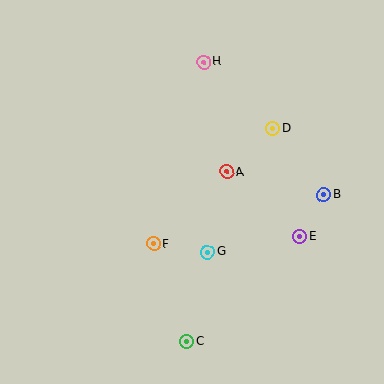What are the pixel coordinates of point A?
Point A is at (227, 172).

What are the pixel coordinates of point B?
Point B is at (324, 195).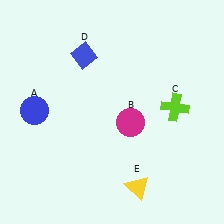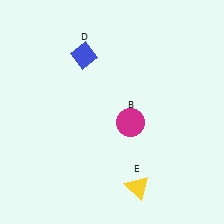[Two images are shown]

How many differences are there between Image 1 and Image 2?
There are 2 differences between the two images.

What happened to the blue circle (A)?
The blue circle (A) was removed in Image 2. It was in the top-left area of Image 1.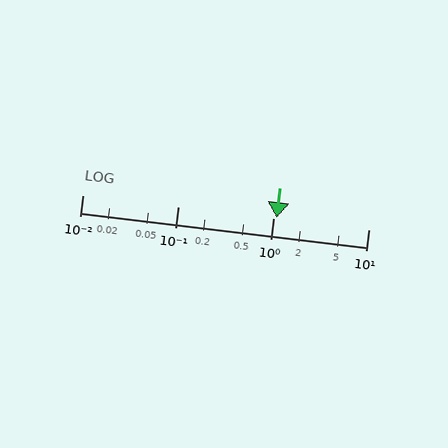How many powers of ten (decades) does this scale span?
The scale spans 3 decades, from 0.01 to 10.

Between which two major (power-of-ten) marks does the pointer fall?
The pointer is between 1 and 10.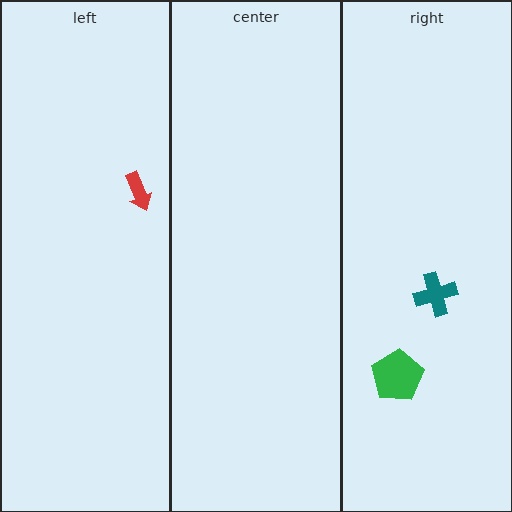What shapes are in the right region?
The teal cross, the green pentagon.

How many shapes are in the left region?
1.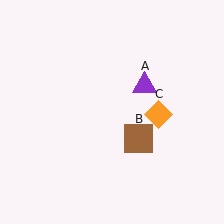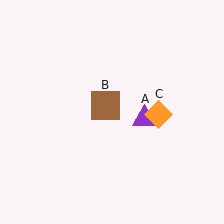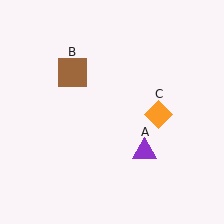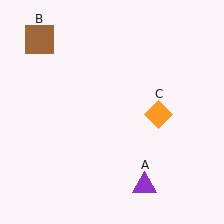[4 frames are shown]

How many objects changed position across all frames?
2 objects changed position: purple triangle (object A), brown square (object B).